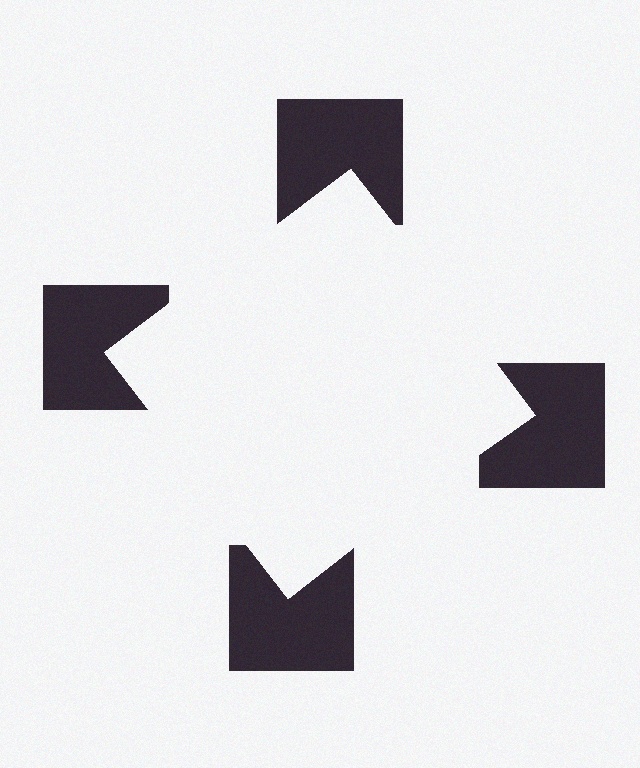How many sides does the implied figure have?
4 sides.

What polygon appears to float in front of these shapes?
An illusory square — its edges are inferred from the aligned wedge cuts in the notched squares, not physically drawn.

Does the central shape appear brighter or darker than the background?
It typically appears slightly brighter than the background, even though no actual brightness change is drawn.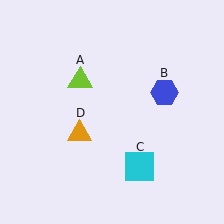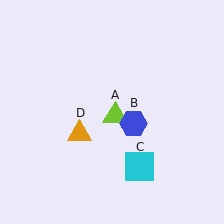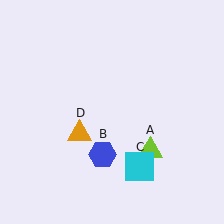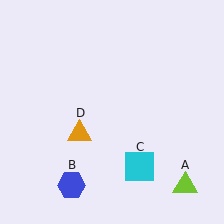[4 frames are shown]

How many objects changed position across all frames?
2 objects changed position: lime triangle (object A), blue hexagon (object B).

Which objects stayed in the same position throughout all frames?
Cyan square (object C) and orange triangle (object D) remained stationary.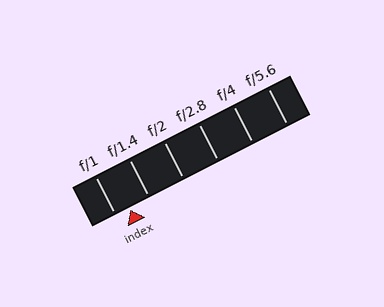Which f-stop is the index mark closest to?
The index mark is closest to f/1.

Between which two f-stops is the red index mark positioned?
The index mark is between f/1 and f/1.4.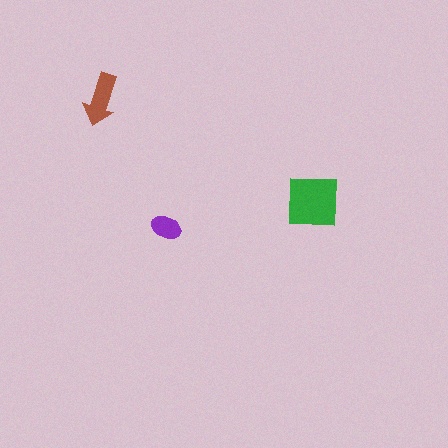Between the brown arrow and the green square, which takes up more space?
The green square.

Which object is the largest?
The green square.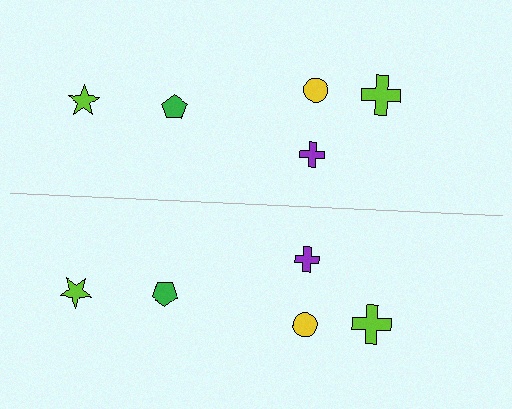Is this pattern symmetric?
Yes, this pattern has bilateral (reflection) symmetry.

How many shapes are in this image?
There are 10 shapes in this image.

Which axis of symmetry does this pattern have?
The pattern has a horizontal axis of symmetry running through the center of the image.